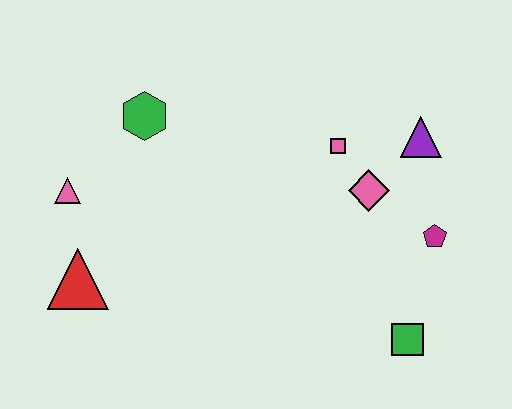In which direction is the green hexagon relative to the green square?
The green hexagon is to the left of the green square.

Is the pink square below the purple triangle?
Yes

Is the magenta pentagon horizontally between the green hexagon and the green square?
No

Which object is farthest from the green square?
The pink triangle is farthest from the green square.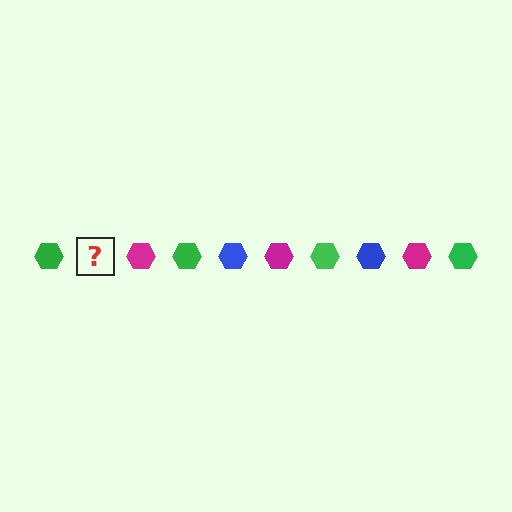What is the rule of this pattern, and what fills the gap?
The rule is that the pattern cycles through green, blue, magenta hexagons. The gap should be filled with a blue hexagon.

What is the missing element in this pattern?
The missing element is a blue hexagon.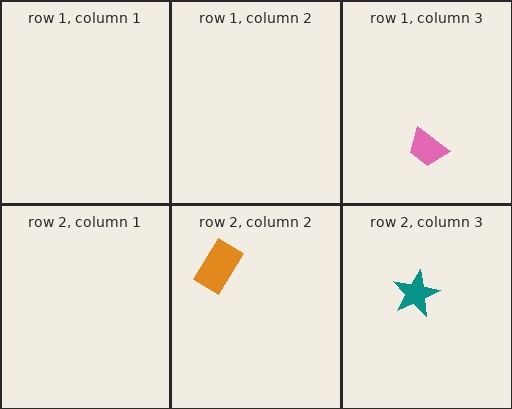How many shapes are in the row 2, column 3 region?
1.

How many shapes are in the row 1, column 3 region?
1.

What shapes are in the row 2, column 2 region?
The orange rectangle.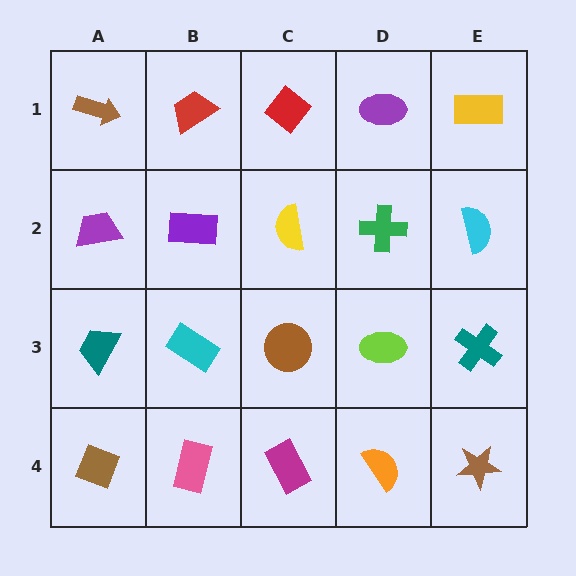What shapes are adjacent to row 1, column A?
A purple trapezoid (row 2, column A), a red trapezoid (row 1, column B).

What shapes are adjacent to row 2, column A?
A brown arrow (row 1, column A), a teal trapezoid (row 3, column A), a purple rectangle (row 2, column B).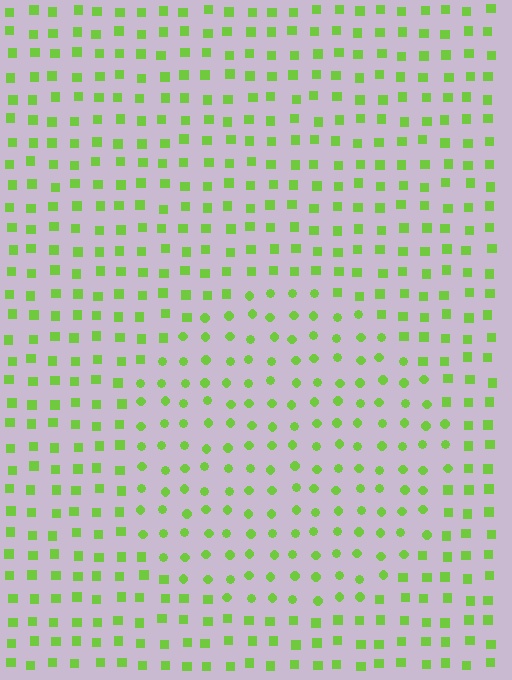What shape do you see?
I see a circle.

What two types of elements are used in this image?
The image uses circles inside the circle region and squares outside it.